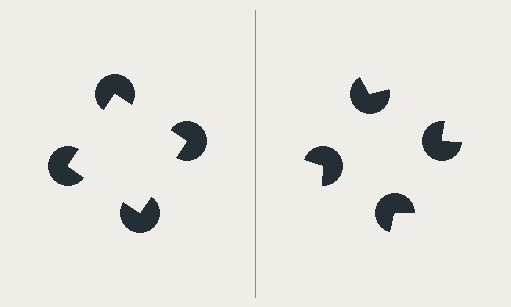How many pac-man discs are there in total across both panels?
8 — 4 on each side.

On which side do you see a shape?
An illusory square appears on the left side. On the right side the wedge cuts are rotated, so no coherent shape forms.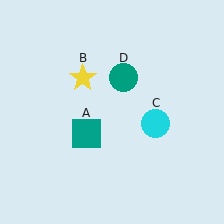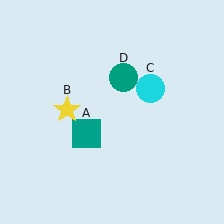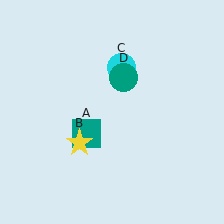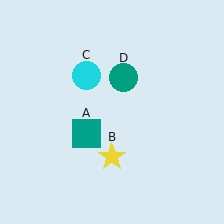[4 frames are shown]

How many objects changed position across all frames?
2 objects changed position: yellow star (object B), cyan circle (object C).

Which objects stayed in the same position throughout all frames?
Teal square (object A) and teal circle (object D) remained stationary.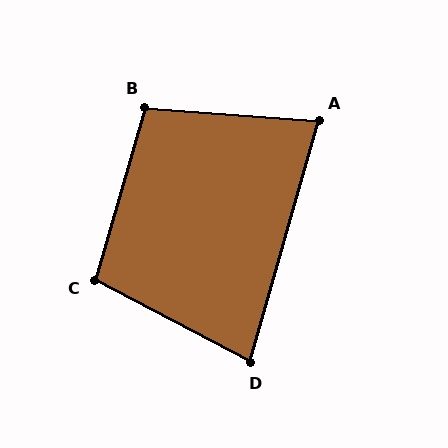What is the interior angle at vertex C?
Approximately 102 degrees (obtuse).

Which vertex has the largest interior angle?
B, at approximately 102 degrees.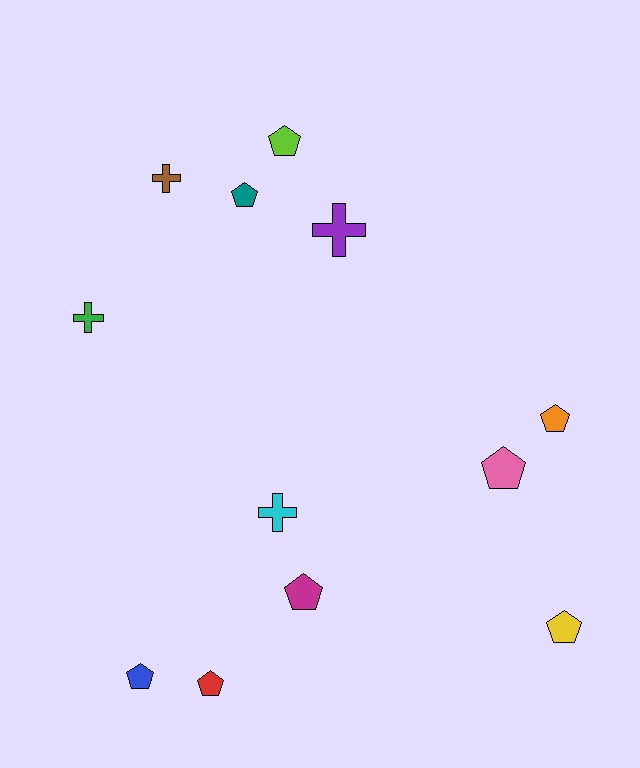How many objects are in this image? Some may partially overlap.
There are 12 objects.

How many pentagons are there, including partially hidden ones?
There are 8 pentagons.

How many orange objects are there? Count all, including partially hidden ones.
There is 1 orange object.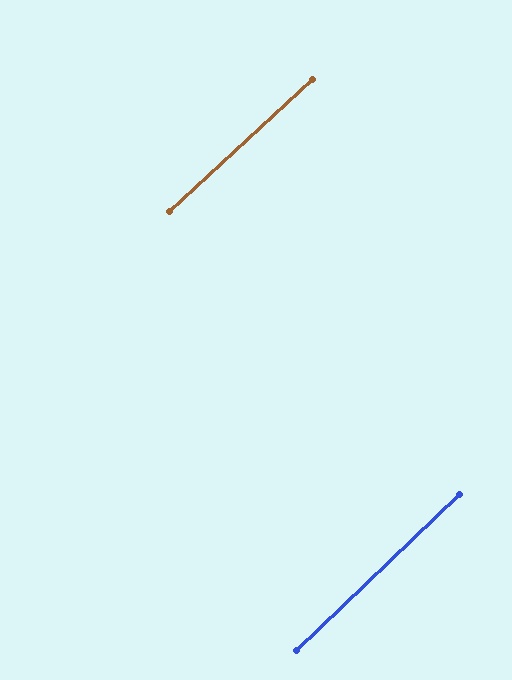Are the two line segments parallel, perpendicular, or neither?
Parallel — their directions differ by only 1.1°.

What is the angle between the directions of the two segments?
Approximately 1 degree.